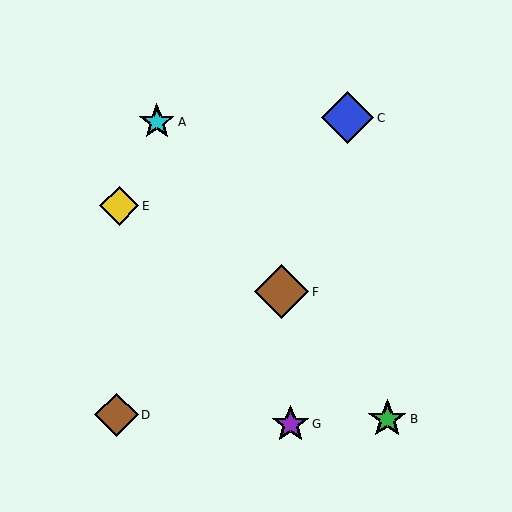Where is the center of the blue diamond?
The center of the blue diamond is at (348, 118).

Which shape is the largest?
The brown diamond (labeled F) is the largest.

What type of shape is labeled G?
Shape G is a purple star.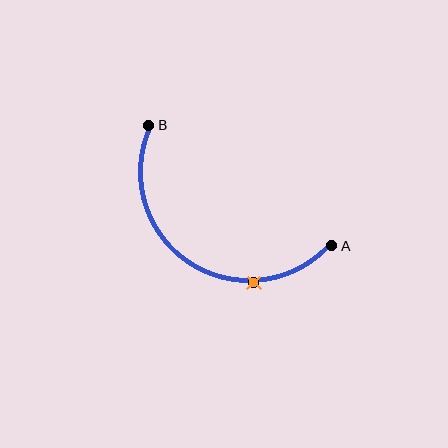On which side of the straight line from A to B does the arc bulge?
The arc bulges below the straight line connecting A and B.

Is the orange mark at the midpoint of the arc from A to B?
No. The orange mark lies on the arc but is closer to endpoint A. The arc midpoint would be at the point on the curve equidistant along the arc from both A and B.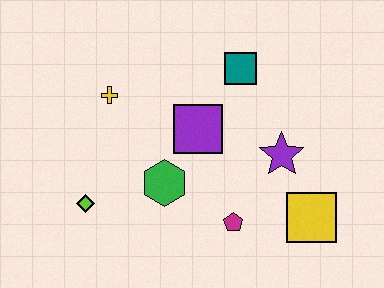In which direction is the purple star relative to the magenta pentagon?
The purple star is above the magenta pentagon.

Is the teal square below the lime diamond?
No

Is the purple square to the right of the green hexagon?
Yes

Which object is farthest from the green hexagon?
The yellow square is farthest from the green hexagon.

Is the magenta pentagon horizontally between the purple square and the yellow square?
Yes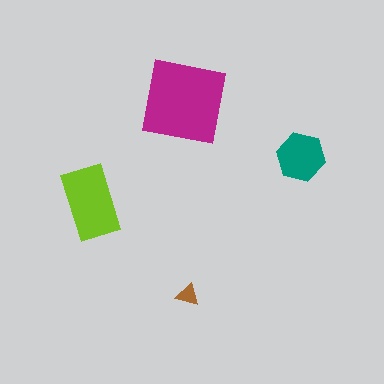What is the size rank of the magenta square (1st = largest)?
1st.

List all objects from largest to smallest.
The magenta square, the lime rectangle, the teal hexagon, the brown triangle.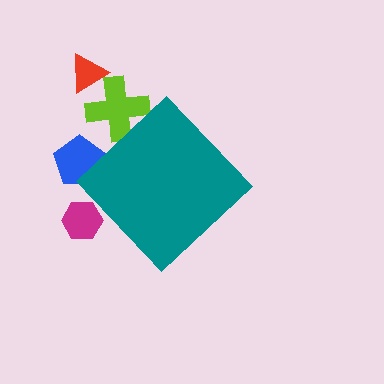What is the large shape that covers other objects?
A teal diamond.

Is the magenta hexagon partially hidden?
Yes, the magenta hexagon is partially hidden behind the teal diamond.